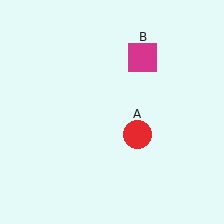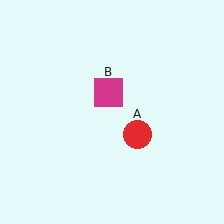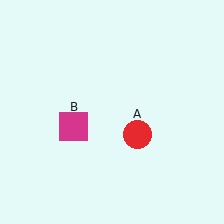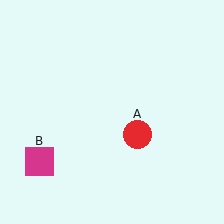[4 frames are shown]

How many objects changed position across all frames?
1 object changed position: magenta square (object B).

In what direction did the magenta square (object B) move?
The magenta square (object B) moved down and to the left.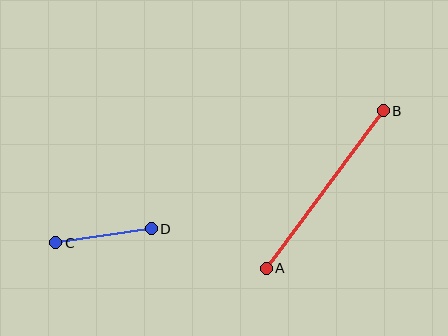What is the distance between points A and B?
The distance is approximately 196 pixels.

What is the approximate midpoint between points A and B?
The midpoint is at approximately (325, 189) pixels.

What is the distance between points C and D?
The distance is approximately 96 pixels.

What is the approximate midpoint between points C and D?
The midpoint is at approximately (104, 236) pixels.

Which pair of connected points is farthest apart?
Points A and B are farthest apart.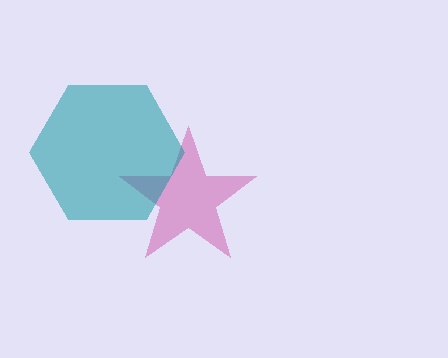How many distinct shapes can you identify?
There are 2 distinct shapes: a magenta star, a teal hexagon.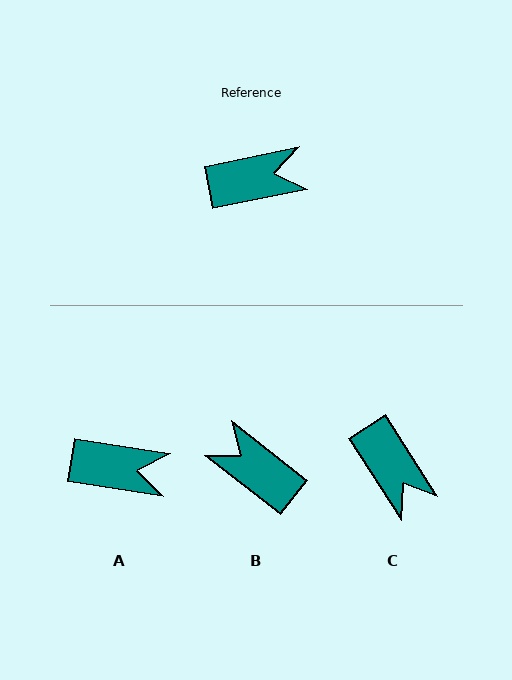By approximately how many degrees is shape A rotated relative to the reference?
Approximately 21 degrees clockwise.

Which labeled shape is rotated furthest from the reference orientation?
B, about 130 degrees away.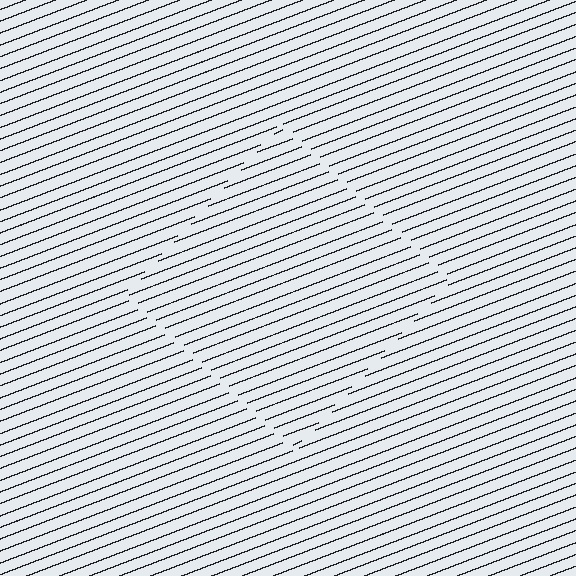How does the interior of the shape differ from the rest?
The interior of the shape contains the same grating, shifted by half a period — the contour is defined by the phase discontinuity where line-ends from the inner and outer gratings abut.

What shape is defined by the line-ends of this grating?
An illusory square. The interior of the shape contains the same grating, shifted by half a period — the contour is defined by the phase discontinuity where line-ends from the inner and outer gratings abut.